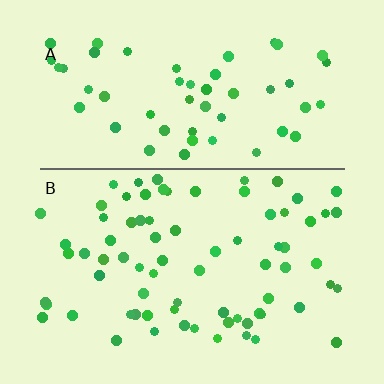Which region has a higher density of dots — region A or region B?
B (the bottom).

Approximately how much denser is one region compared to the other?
Approximately 1.3× — region B over region A.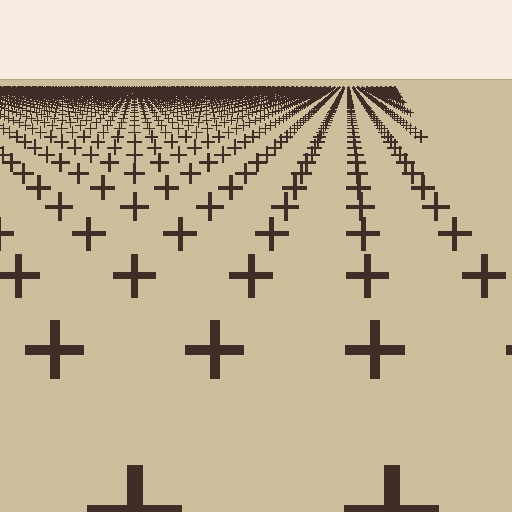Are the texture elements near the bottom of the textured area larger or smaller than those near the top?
Larger. Near the bottom, elements are closer to the viewer and appear at a bigger on-screen size.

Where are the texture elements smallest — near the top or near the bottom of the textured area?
Near the top.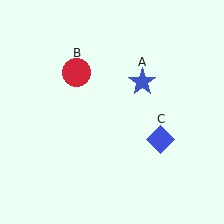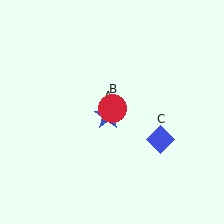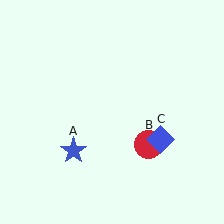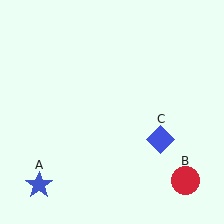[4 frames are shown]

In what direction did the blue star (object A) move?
The blue star (object A) moved down and to the left.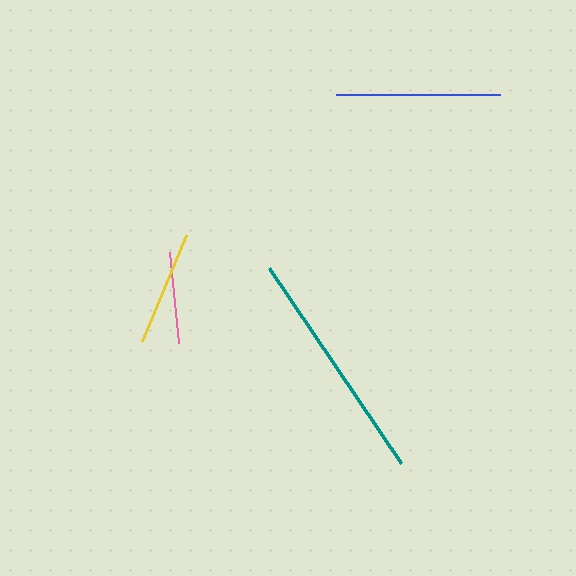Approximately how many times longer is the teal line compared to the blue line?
The teal line is approximately 1.4 times the length of the blue line.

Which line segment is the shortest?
The pink line is the shortest at approximately 91 pixels.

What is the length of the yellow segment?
The yellow segment is approximately 115 pixels long.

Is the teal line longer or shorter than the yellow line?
The teal line is longer than the yellow line.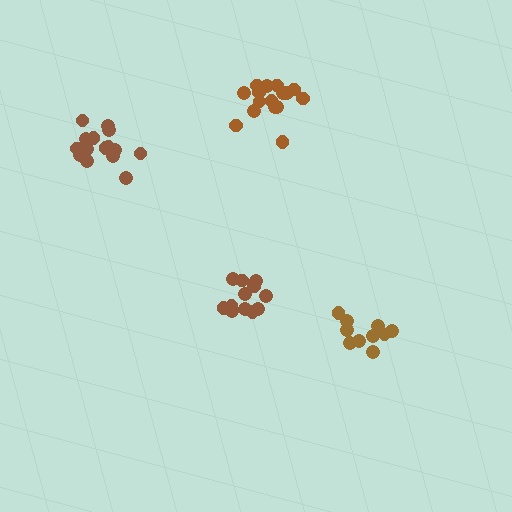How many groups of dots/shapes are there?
There are 4 groups.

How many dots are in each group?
Group 1: 10 dots, Group 2: 16 dots, Group 3: 16 dots, Group 4: 12 dots (54 total).